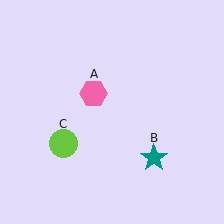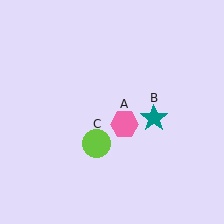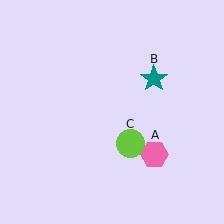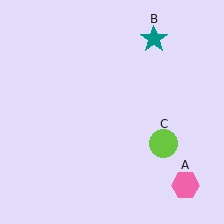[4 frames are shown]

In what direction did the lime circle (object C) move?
The lime circle (object C) moved right.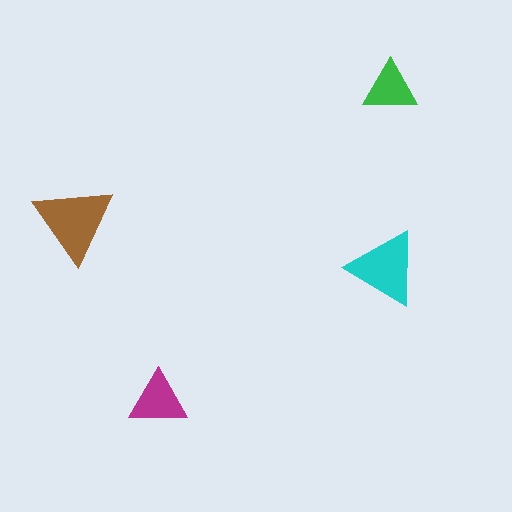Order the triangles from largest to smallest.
the brown one, the cyan one, the magenta one, the green one.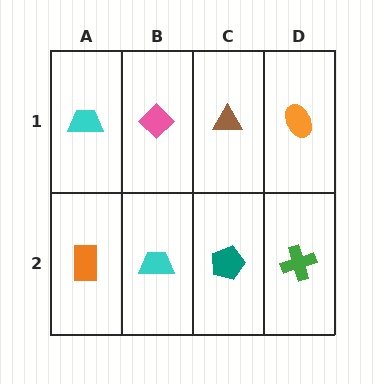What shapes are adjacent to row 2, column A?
A cyan trapezoid (row 1, column A), a cyan trapezoid (row 2, column B).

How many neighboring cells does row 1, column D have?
2.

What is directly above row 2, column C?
A brown triangle.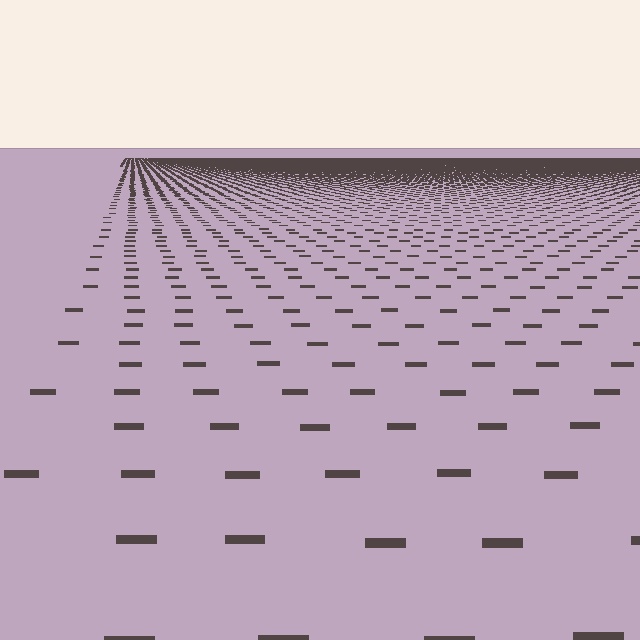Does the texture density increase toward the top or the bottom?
Density increases toward the top.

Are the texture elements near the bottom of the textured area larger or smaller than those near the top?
Larger. Near the bottom, elements are closer to the viewer and appear at a bigger on-screen size.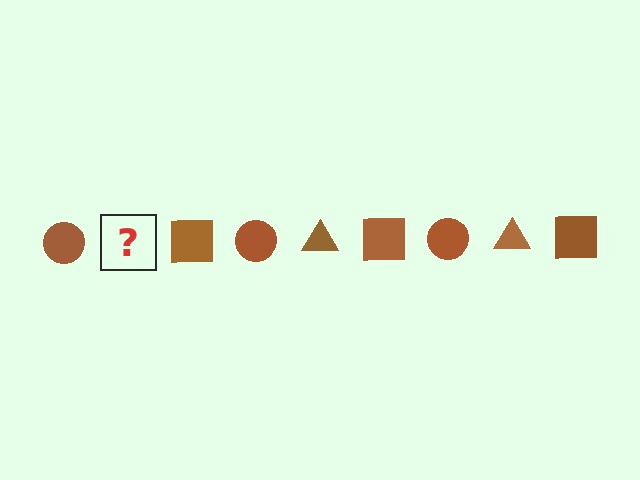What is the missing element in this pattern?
The missing element is a brown triangle.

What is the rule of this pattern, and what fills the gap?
The rule is that the pattern cycles through circle, triangle, square shapes in brown. The gap should be filled with a brown triangle.